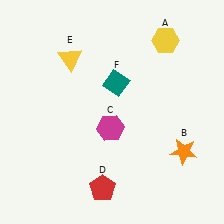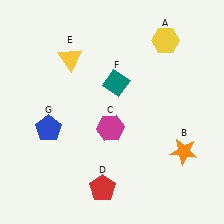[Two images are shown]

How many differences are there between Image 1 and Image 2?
There is 1 difference between the two images.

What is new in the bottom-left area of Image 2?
A blue pentagon (G) was added in the bottom-left area of Image 2.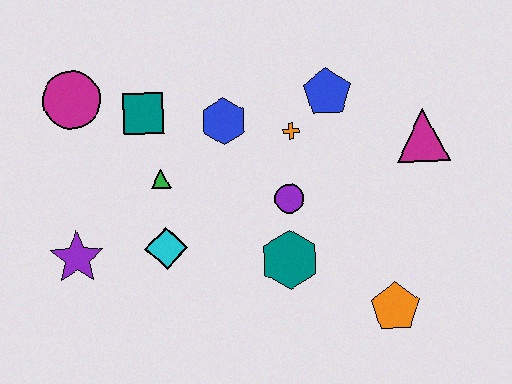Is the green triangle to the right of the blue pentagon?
No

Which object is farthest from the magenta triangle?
The purple star is farthest from the magenta triangle.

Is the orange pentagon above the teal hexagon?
No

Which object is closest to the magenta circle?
The teal square is closest to the magenta circle.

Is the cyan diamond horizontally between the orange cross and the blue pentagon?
No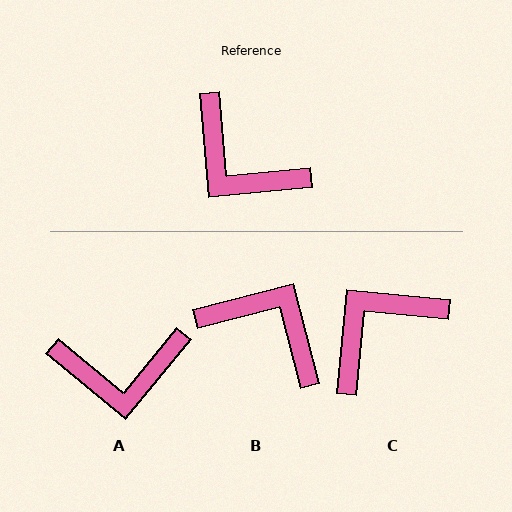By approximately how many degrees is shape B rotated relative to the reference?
Approximately 171 degrees clockwise.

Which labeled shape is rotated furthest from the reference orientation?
B, about 171 degrees away.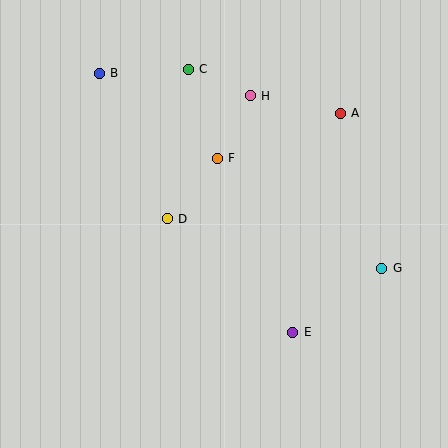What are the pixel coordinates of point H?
Point H is at (250, 96).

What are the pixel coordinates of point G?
Point G is at (382, 268).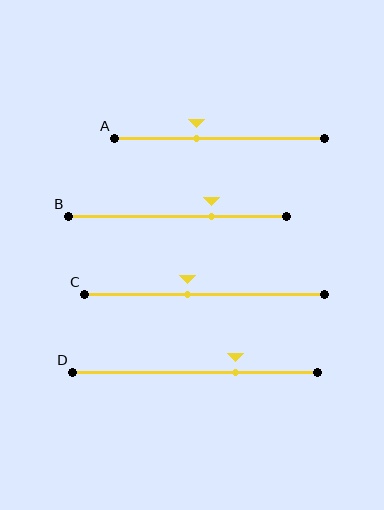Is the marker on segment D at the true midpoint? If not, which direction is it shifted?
No, the marker on segment D is shifted to the right by about 17% of the segment length.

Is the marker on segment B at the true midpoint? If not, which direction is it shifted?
No, the marker on segment B is shifted to the right by about 15% of the segment length.